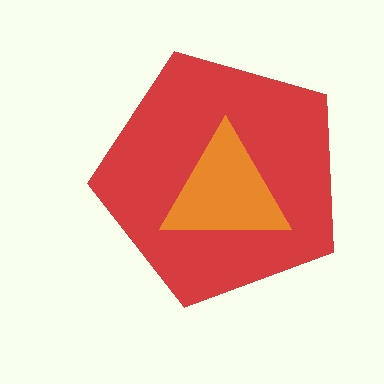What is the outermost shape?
The red pentagon.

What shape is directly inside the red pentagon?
The orange triangle.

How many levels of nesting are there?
2.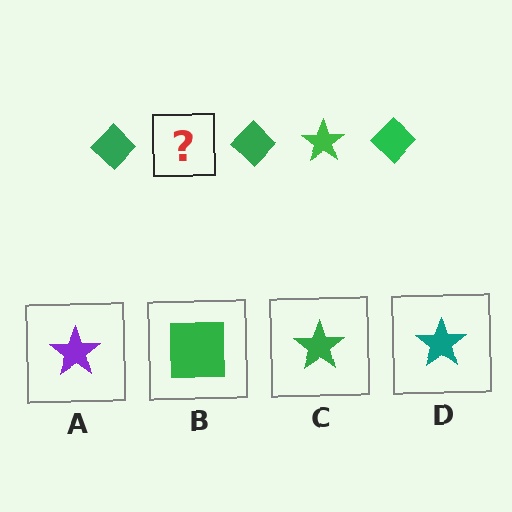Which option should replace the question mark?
Option C.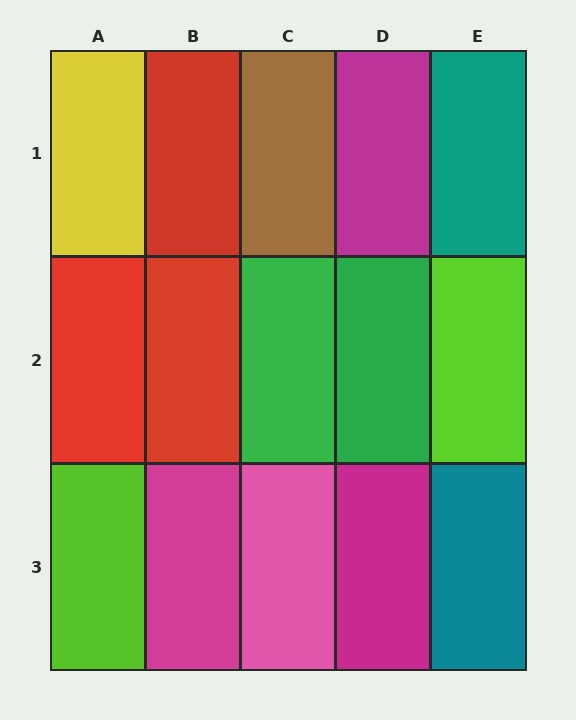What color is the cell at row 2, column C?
Green.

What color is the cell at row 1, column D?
Magenta.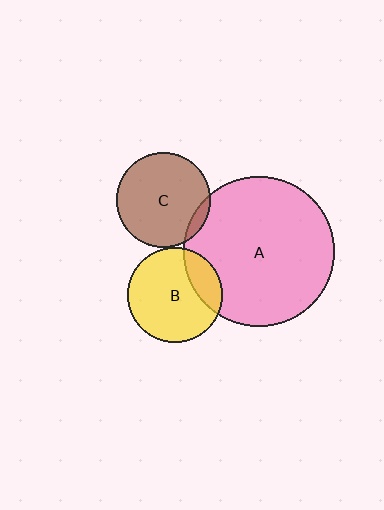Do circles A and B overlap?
Yes.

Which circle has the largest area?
Circle A (pink).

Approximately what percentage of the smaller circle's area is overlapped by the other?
Approximately 20%.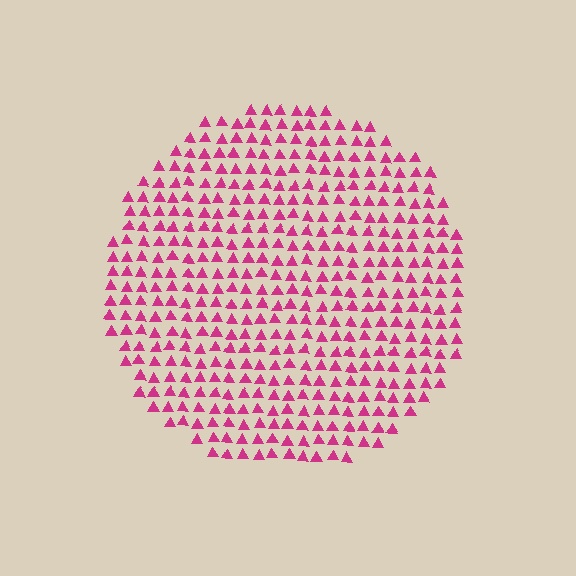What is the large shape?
The large shape is a circle.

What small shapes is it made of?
It is made of small triangles.